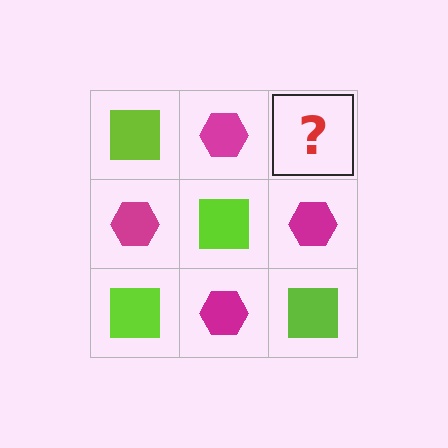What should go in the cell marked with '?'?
The missing cell should contain a lime square.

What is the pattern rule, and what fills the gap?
The rule is that it alternates lime square and magenta hexagon in a checkerboard pattern. The gap should be filled with a lime square.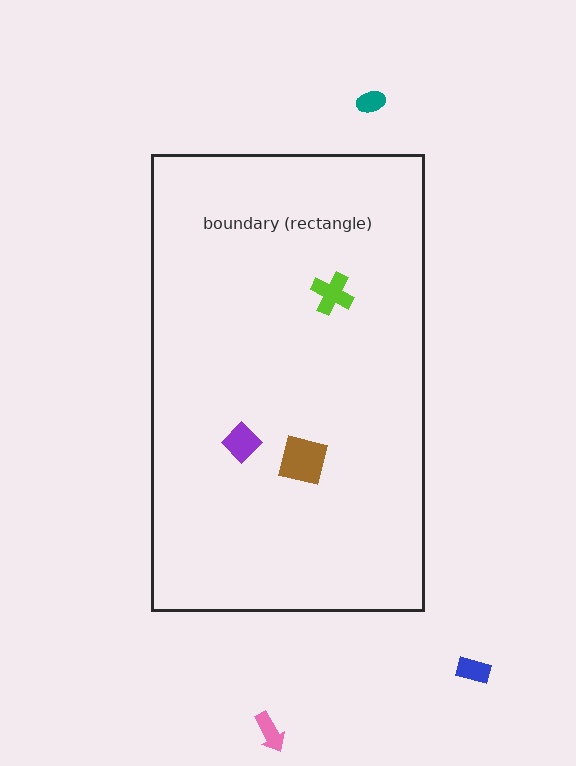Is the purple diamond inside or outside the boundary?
Inside.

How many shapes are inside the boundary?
3 inside, 3 outside.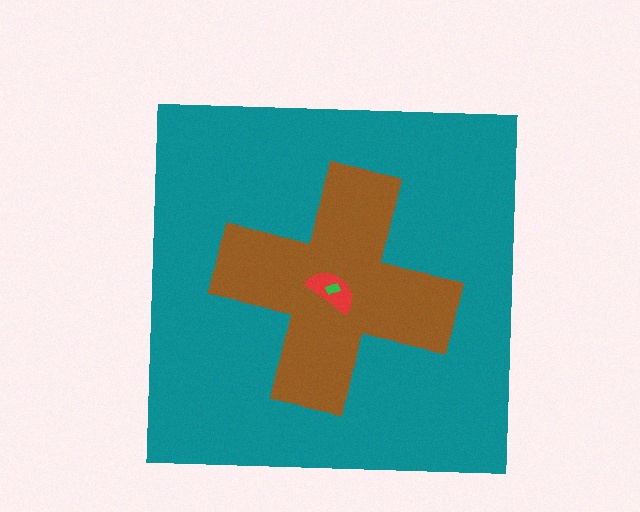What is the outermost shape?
The teal square.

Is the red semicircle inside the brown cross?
Yes.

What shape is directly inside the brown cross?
The red semicircle.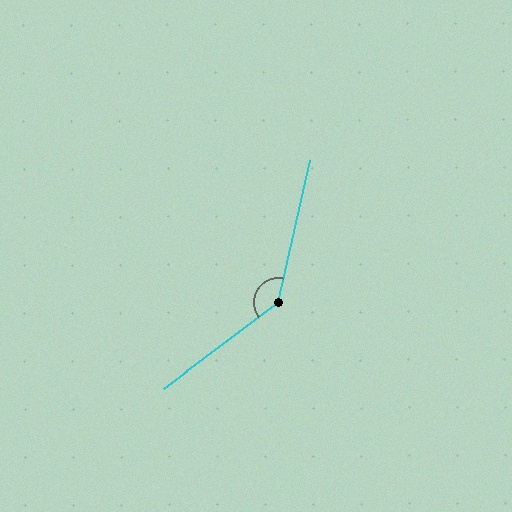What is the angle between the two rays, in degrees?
Approximately 139 degrees.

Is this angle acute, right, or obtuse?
It is obtuse.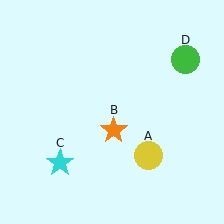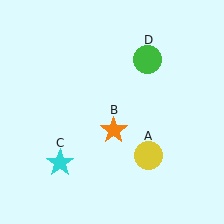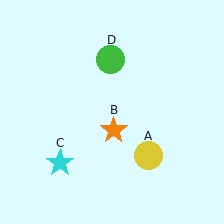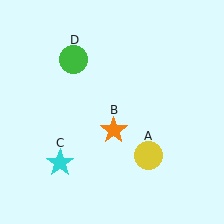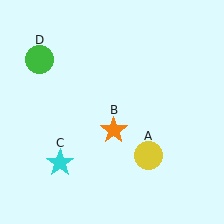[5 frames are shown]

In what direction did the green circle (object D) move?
The green circle (object D) moved left.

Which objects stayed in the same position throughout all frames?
Yellow circle (object A) and orange star (object B) and cyan star (object C) remained stationary.